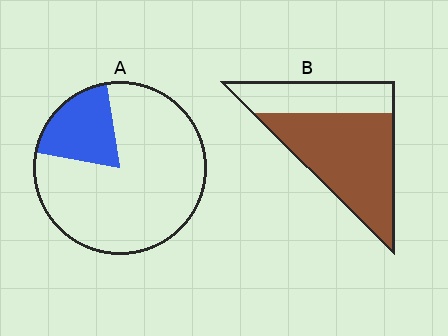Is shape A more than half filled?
No.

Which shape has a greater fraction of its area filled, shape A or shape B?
Shape B.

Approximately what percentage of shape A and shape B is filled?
A is approximately 20% and B is approximately 65%.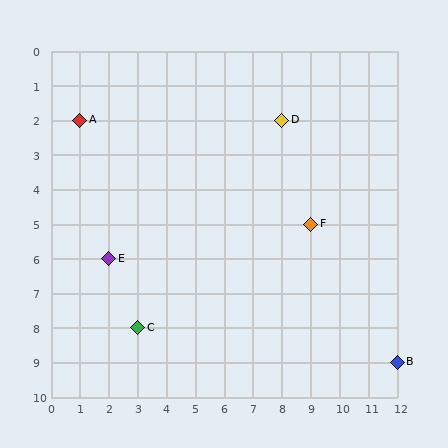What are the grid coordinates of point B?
Point B is at grid coordinates (12, 9).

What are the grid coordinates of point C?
Point C is at grid coordinates (3, 8).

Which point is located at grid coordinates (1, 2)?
Point A is at (1, 2).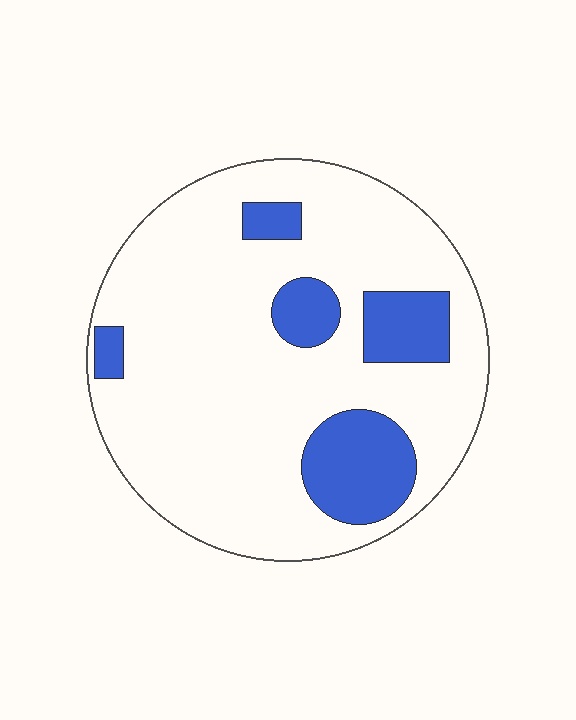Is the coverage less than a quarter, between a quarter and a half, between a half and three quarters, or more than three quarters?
Less than a quarter.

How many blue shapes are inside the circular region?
5.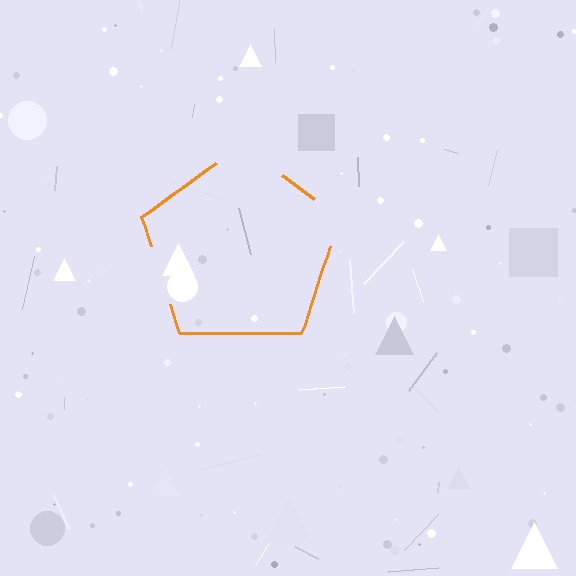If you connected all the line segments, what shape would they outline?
They would outline a pentagon.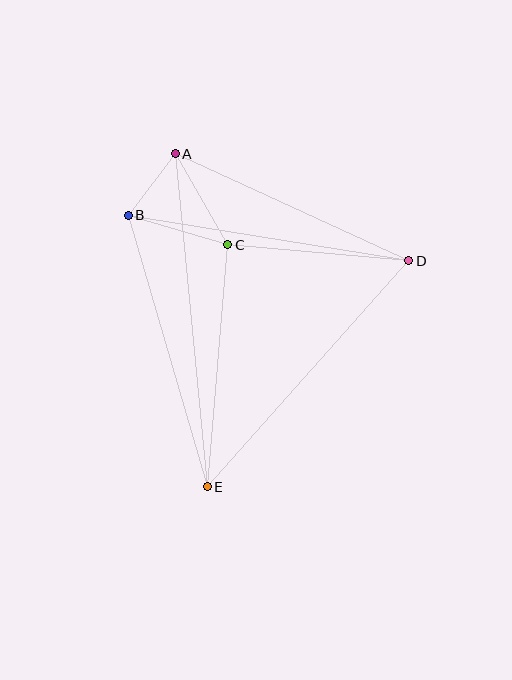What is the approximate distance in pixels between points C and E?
The distance between C and E is approximately 243 pixels.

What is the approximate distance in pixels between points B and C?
The distance between B and C is approximately 104 pixels.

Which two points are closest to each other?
Points A and B are closest to each other.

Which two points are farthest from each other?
Points A and E are farthest from each other.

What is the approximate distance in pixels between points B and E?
The distance between B and E is approximately 283 pixels.